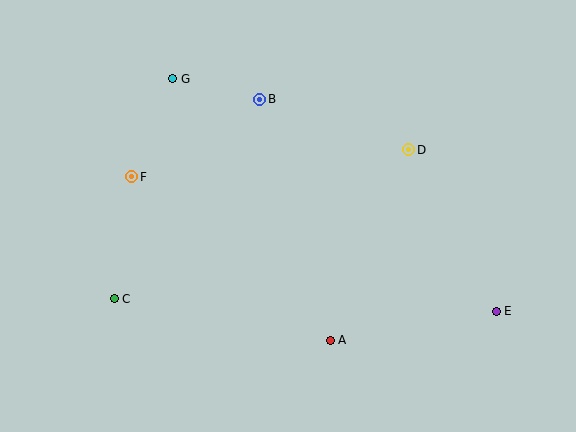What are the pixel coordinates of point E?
Point E is at (496, 311).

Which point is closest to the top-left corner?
Point G is closest to the top-left corner.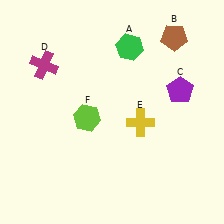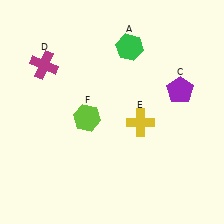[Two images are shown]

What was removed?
The brown pentagon (B) was removed in Image 2.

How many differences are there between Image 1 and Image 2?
There is 1 difference between the two images.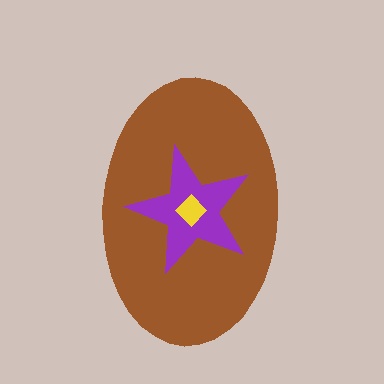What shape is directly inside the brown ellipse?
The purple star.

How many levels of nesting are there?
3.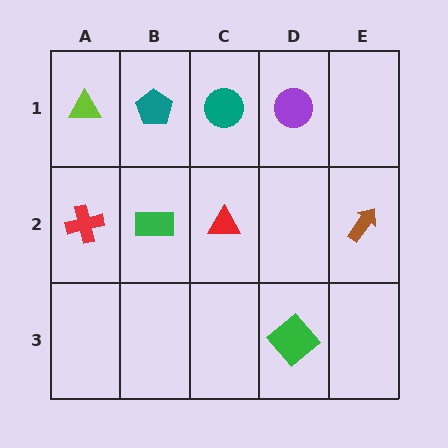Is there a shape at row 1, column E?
No, that cell is empty.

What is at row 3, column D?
A green diamond.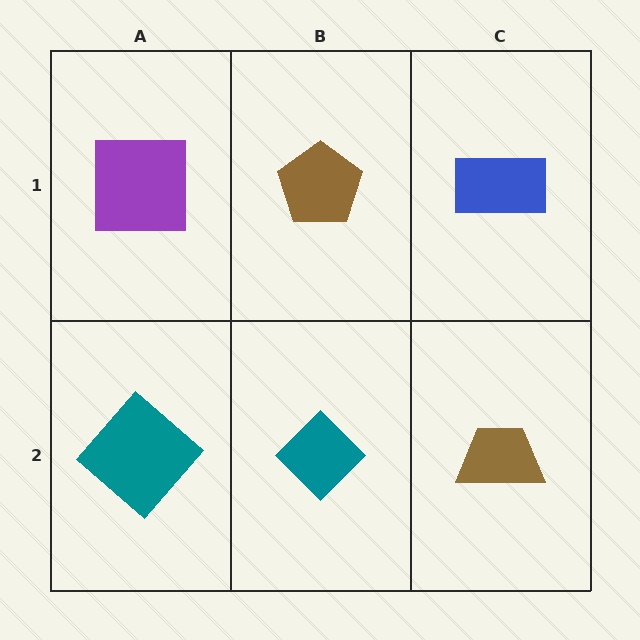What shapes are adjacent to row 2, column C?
A blue rectangle (row 1, column C), a teal diamond (row 2, column B).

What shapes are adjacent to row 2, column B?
A brown pentagon (row 1, column B), a teal diamond (row 2, column A), a brown trapezoid (row 2, column C).